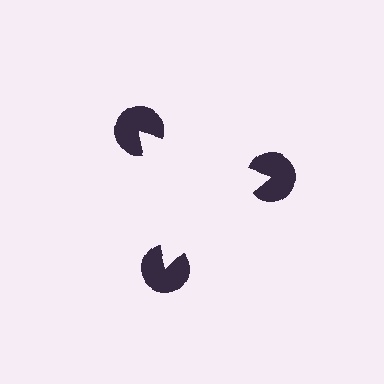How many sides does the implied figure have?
3 sides.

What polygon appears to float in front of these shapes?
An illusory triangle — its edges are inferred from the aligned wedge cuts in the pac-man discs, not physically drawn.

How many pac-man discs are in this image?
There are 3 — one at each vertex of the illusory triangle.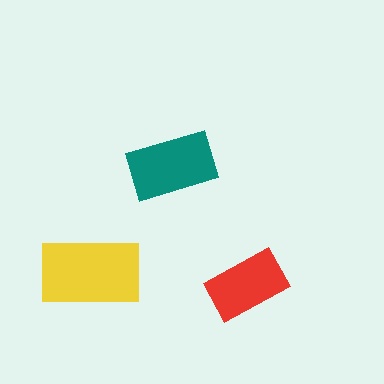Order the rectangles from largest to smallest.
the yellow one, the teal one, the red one.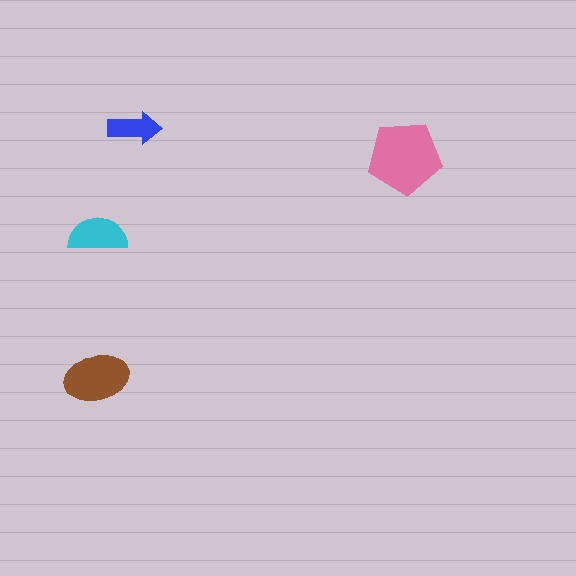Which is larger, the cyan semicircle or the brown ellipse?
The brown ellipse.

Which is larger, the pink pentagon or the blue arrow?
The pink pentagon.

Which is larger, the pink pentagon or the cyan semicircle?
The pink pentagon.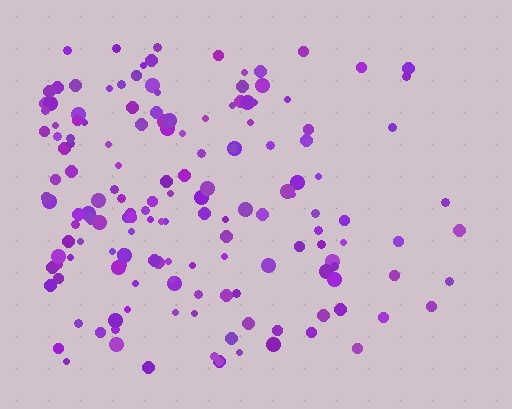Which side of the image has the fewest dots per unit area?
The right.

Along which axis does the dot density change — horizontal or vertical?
Horizontal.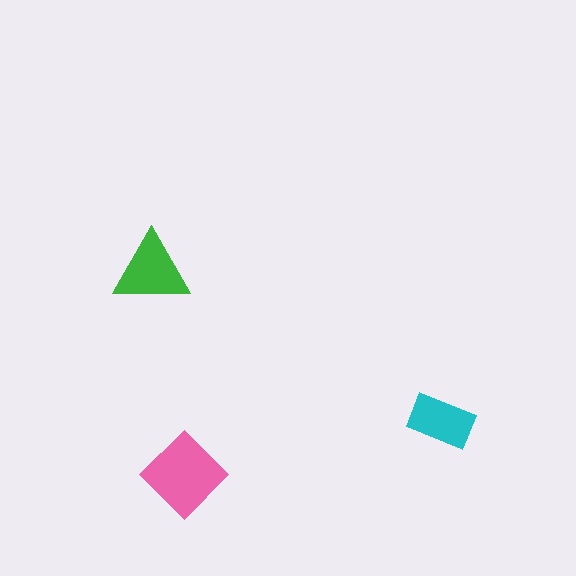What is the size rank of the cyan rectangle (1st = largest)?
3rd.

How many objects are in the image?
There are 3 objects in the image.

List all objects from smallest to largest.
The cyan rectangle, the green triangle, the pink diamond.